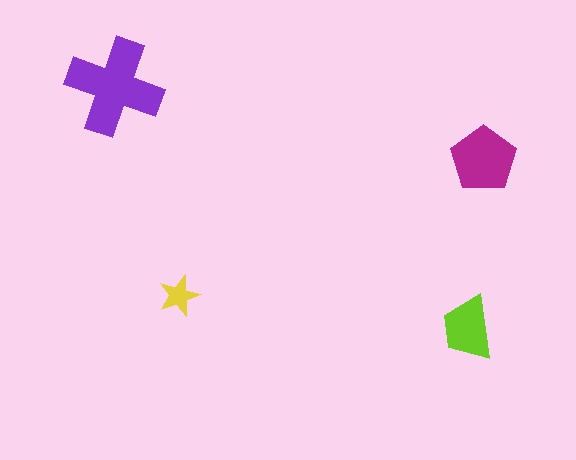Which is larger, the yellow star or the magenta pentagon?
The magenta pentagon.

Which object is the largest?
The purple cross.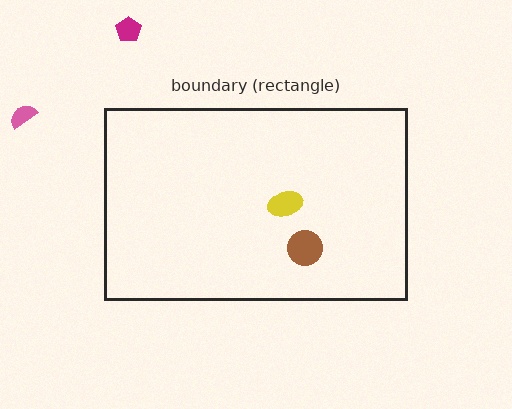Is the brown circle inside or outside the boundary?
Inside.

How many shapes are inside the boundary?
2 inside, 2 outside.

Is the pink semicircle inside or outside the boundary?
Outside.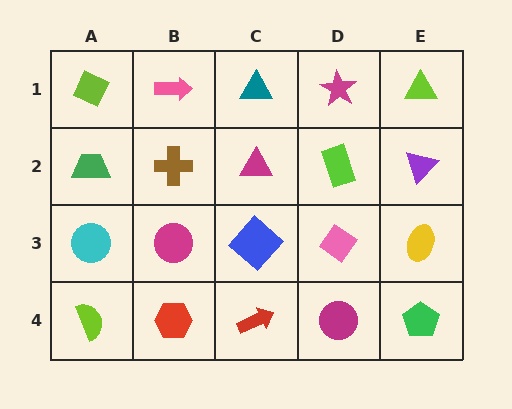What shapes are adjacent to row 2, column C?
A teal triangle (row 1, column C), a blue diamond (row 3, column C), a brown cross (row 2, column B), a lime rectangle (row 2, column D).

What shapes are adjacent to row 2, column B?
A pink arrow (row 1, column B), a magenta circle (row 3, column B), a green trapezoid (row 2, column A), a magenta triangle (row 2, column C).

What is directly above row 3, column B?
A brown cross.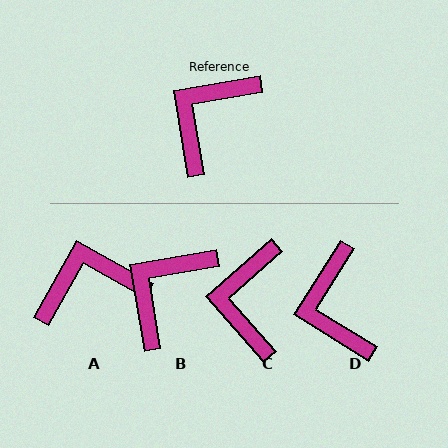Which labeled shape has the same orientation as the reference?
B.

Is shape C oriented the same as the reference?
No, it is off by about 32 degrees.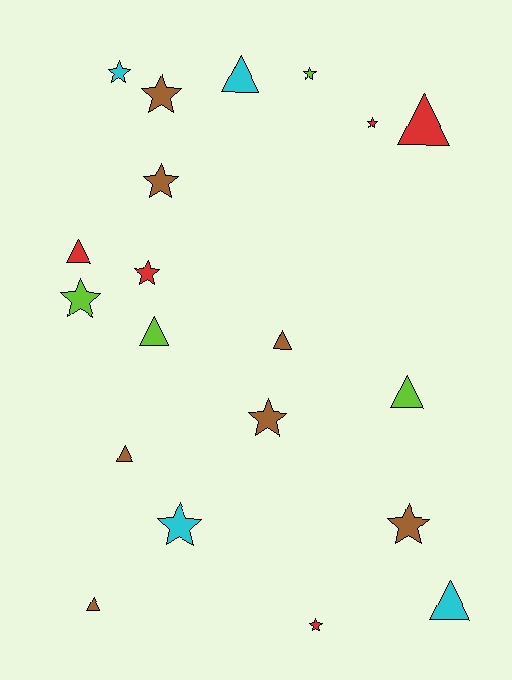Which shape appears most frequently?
Star, with 11 objects.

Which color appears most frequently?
Brown, with 7 objects.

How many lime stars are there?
There are 2 lime stars.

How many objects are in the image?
There are 20 objects.